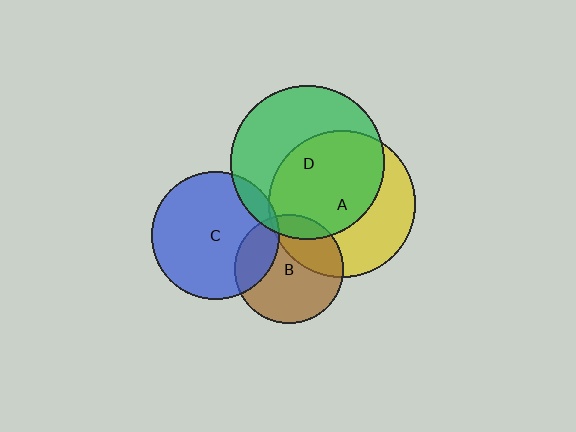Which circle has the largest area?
Circle D (green).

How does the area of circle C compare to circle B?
Approximately 1.4 times.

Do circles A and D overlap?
Yes.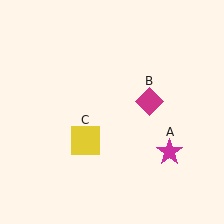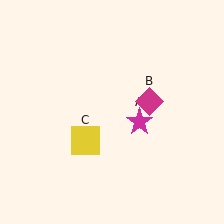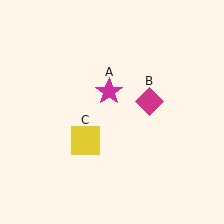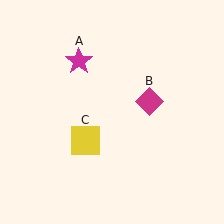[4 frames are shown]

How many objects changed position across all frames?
1 object changed position: magenta star (object A).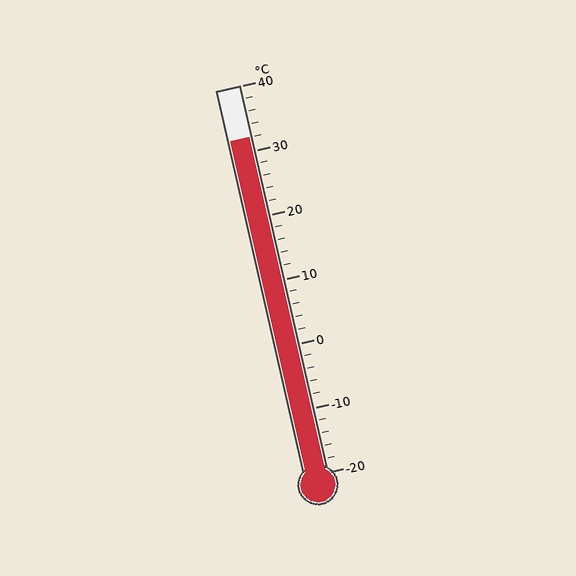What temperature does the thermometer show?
The thermometer shows approximately 32°C.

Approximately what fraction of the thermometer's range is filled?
The thermometer is filled to approximately 85% of its range.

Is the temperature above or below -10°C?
The temperature is above -10°C.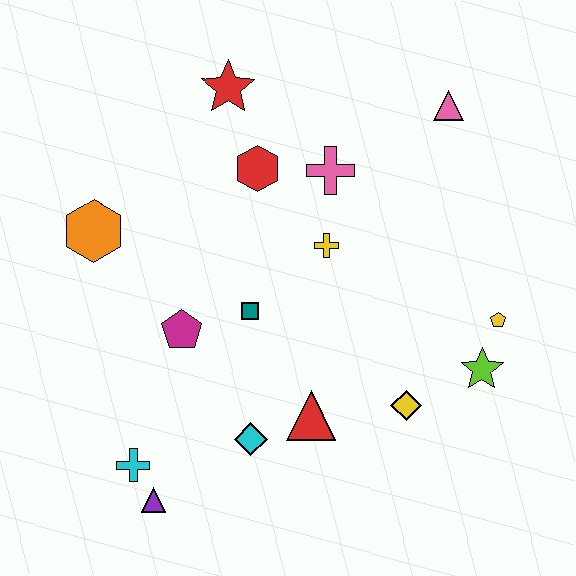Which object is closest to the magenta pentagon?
The teal square is closest to the magenta pentagon.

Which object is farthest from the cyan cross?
The pink triangle is farthest from the cyan cross.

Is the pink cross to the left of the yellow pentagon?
Yes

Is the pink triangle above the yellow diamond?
Yes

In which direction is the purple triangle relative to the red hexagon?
The purple triangle is below the red hexagon.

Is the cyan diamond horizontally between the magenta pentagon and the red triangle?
Yes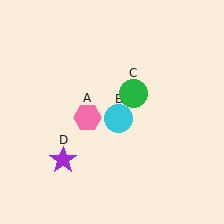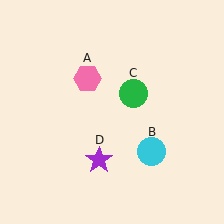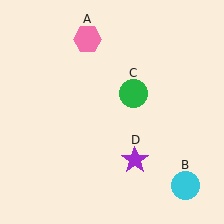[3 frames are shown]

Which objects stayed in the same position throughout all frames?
Green circle (object C) remained stationary.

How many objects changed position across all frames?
3 objects changed position: pink hexagon (object A), cyan circle (object B), purple star (object D).